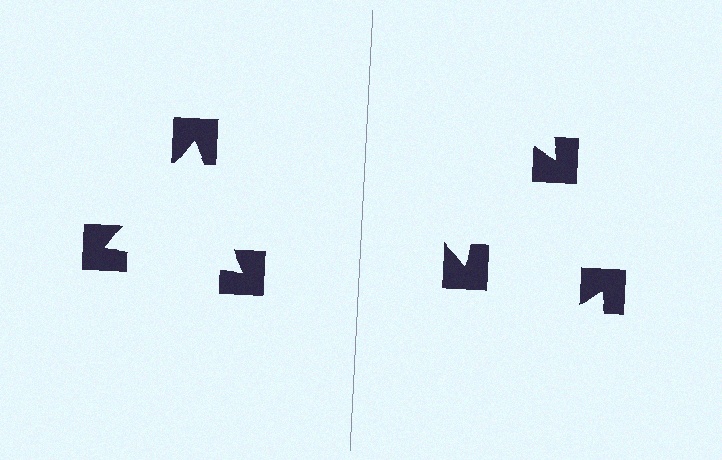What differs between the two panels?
The notched squares are positioned identically on both sides; only the wedge orientations differ. On the left they align to a triangle; on the right they are misaligned.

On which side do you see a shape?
An illusory triangle appears on the left side. On the right side the wedge cuts are rotated, so no coherent shape forms.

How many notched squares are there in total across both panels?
6 — 3 on each side.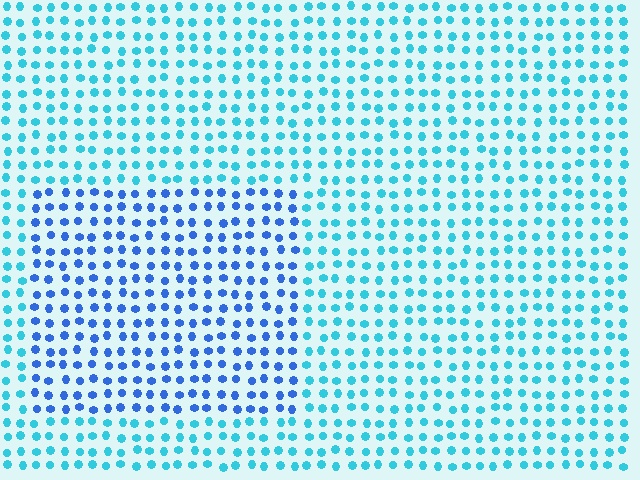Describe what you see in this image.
The image is filled with small cyan elements in a uniform arrangement. A rectangle-shaped region is visible where the elements are tinted to a slightly different hue, forming a subtle color boundary.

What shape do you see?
I see a rectangle.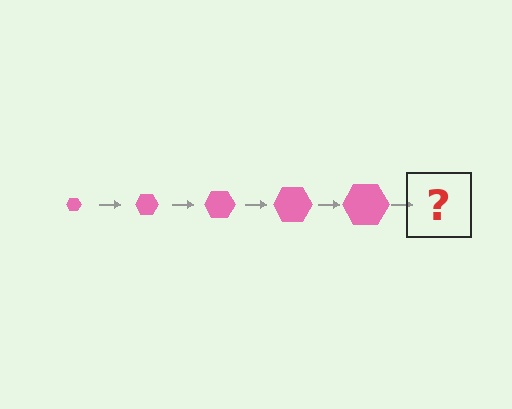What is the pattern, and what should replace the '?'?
The pattern is that the hexagon gets progressively larger each step. The '?' should be a pink hexagon, larger than the previous one.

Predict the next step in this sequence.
The next step is a pink hexagon, larger than the previous one.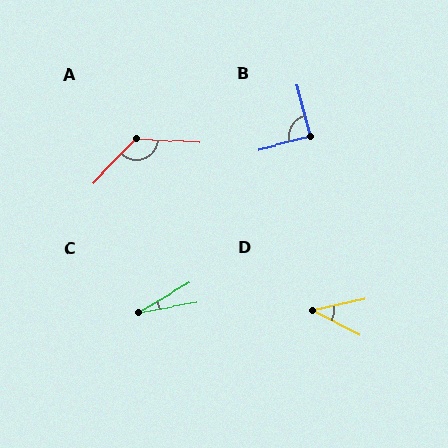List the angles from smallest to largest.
C (21°), D (39°), B (88°), A (130°).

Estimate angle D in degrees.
Approximately 39 degrees.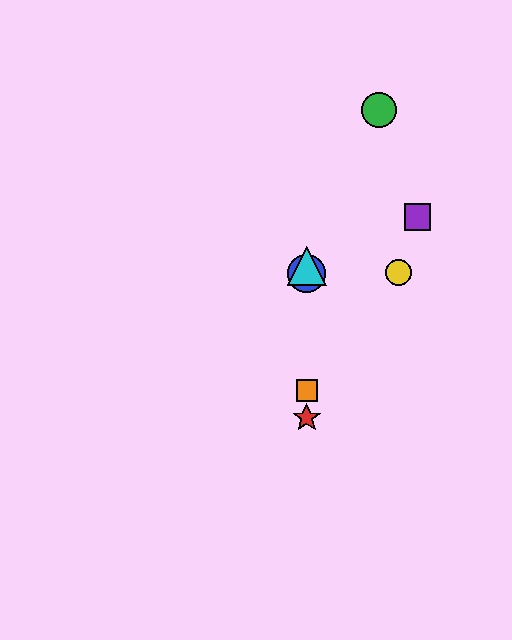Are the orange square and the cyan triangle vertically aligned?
Yes, both are at x≈307.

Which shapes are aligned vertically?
The red star, the blue circle, the orange square, the cyan triangle are aligned vertically.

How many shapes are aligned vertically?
4 shapes (the red star, the blue circle, the orange square, the cyan triangle) are aligned vertically.